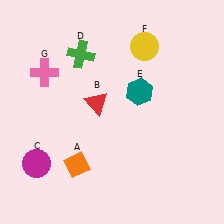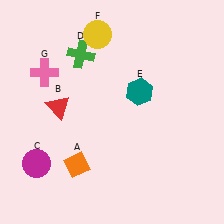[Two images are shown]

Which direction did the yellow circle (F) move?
The yellow circle (F) moved left.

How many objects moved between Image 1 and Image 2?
2 objects moved between the two images.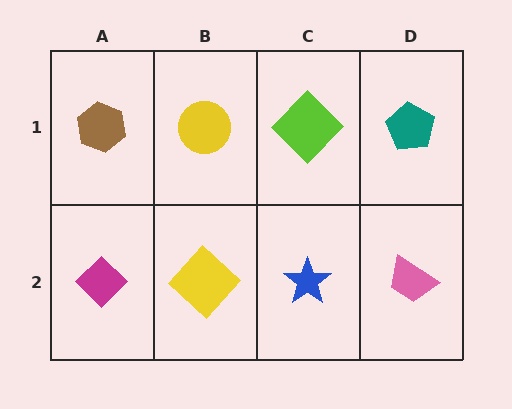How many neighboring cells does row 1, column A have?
2.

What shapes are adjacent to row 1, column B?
A yellow diamond (row 2, column B), a brown hexagon (row 1, column A), a lime diamond (row 1, column C).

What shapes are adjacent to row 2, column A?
A brown hexagon (row 1, column A), a yellow diamond (row 2, column B).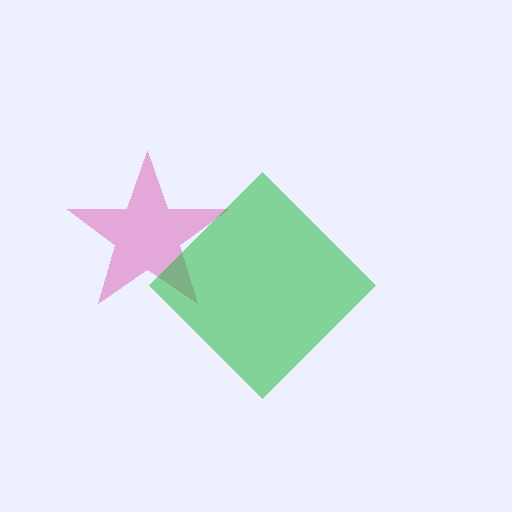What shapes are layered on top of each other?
The layered shapes are: a magenta star, a green diamond.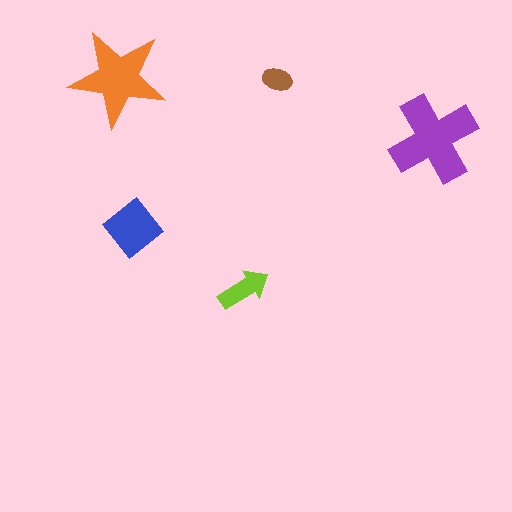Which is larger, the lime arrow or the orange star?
The orange star.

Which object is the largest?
The purple cross.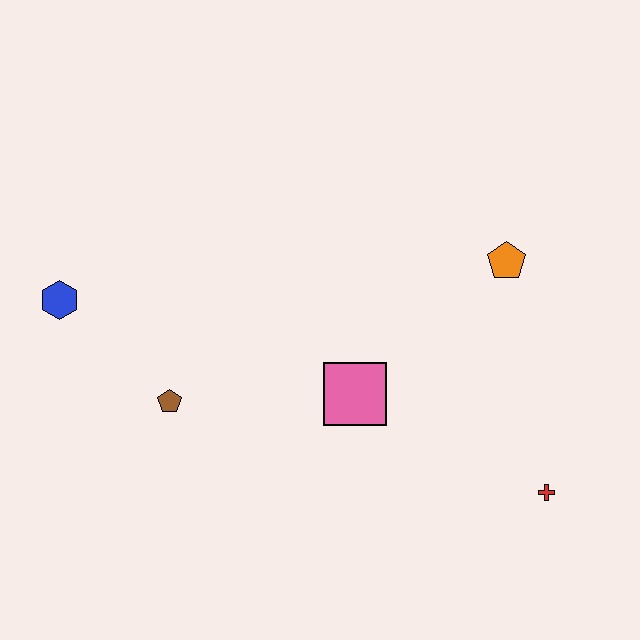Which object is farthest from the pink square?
The blue hexagon is farthest from the pink square.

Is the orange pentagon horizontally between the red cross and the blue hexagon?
Yes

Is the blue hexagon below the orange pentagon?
Yes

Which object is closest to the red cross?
The pink square is closest to the red cross.